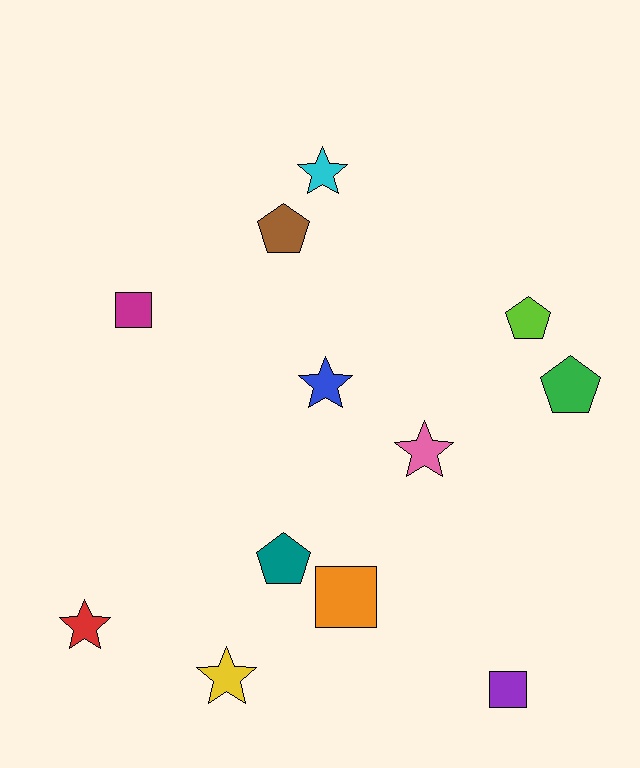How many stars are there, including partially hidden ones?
There are 5 stars.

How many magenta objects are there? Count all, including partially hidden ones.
There is 1 magenta object.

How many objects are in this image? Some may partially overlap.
There are 12 objects.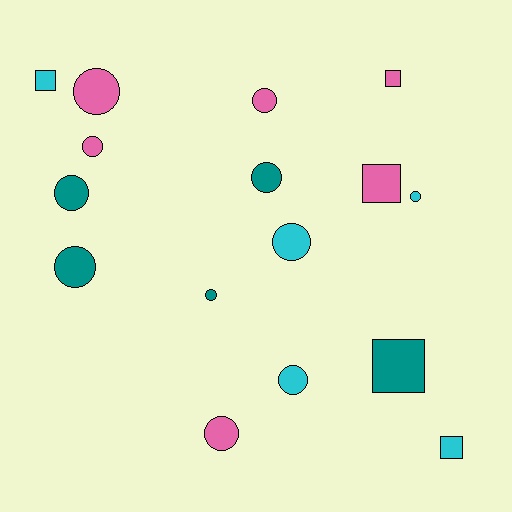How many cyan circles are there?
There are 3 cyan circles.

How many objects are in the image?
There are 16 objects.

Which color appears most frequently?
Pink, with 6 objects.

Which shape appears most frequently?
Circle, with 11 objects.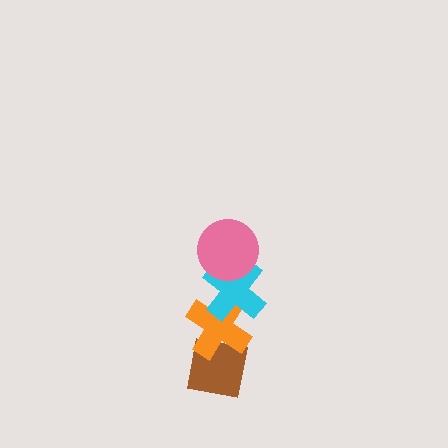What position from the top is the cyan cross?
The cyan cross is 2nd from the top.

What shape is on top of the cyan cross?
The pink circle is on top of the cyan cross.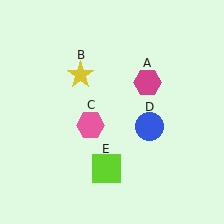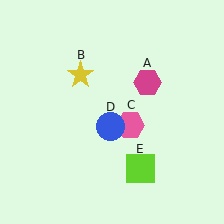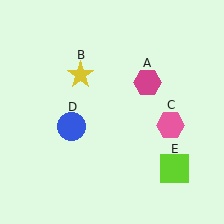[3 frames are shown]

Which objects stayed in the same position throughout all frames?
Magenta hexagon (object A) and yellow star (object B) remained stationary.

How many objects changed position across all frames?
3 objects changed position: pink hexagon (object C), blue circle (object D), lime square (object E).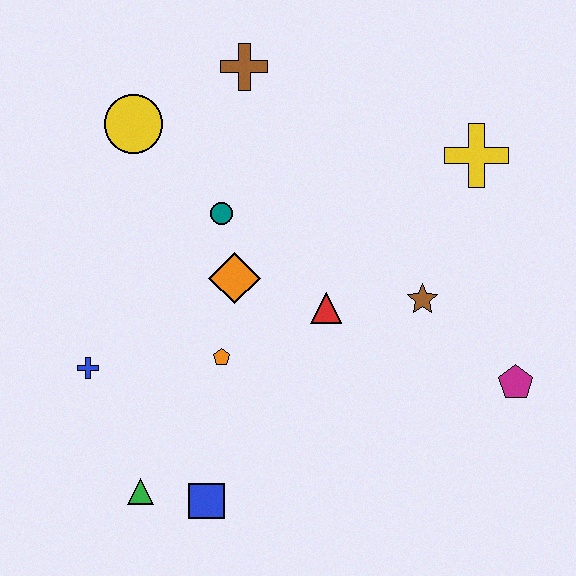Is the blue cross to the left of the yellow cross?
Yes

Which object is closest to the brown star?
The red triangle is closest to the brown star.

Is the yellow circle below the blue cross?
No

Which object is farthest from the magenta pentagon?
The yellow circle is farthest from the magenta pentagon.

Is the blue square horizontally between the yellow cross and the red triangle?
No